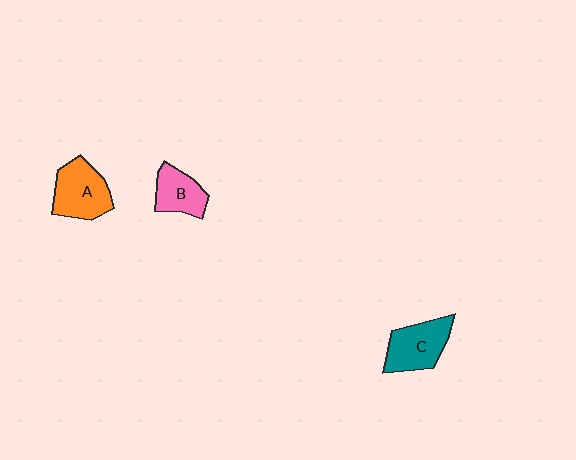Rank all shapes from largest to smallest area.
From largest to smallest: A (orange), C (teal), B (pink).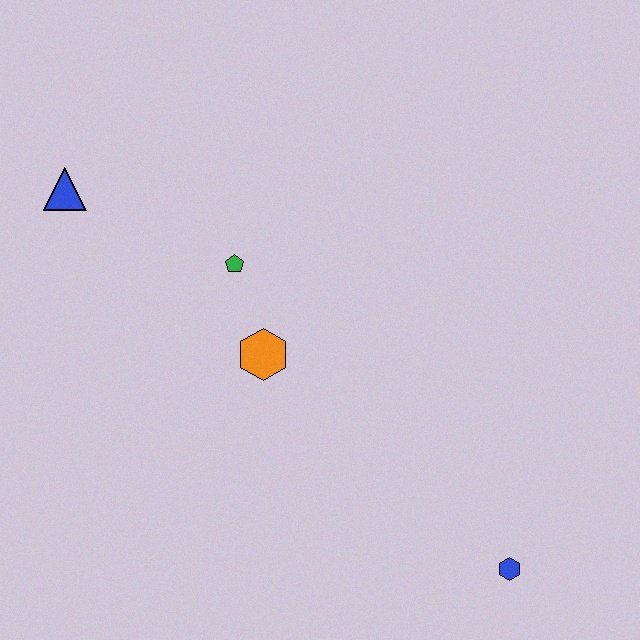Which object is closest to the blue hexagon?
The orange hexagon is closest to the blue hexagon.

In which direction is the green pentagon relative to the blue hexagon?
The green pentagon is above the blue hexagon.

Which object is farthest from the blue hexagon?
The blue triangle is farthest from the blue hexagon.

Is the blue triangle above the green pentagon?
Yes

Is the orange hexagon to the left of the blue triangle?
No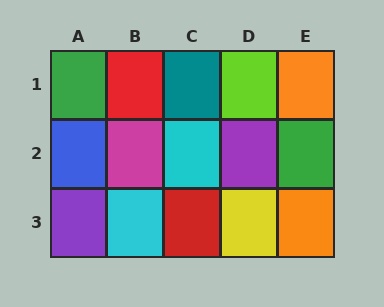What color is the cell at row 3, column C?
Red.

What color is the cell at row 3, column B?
Cyan.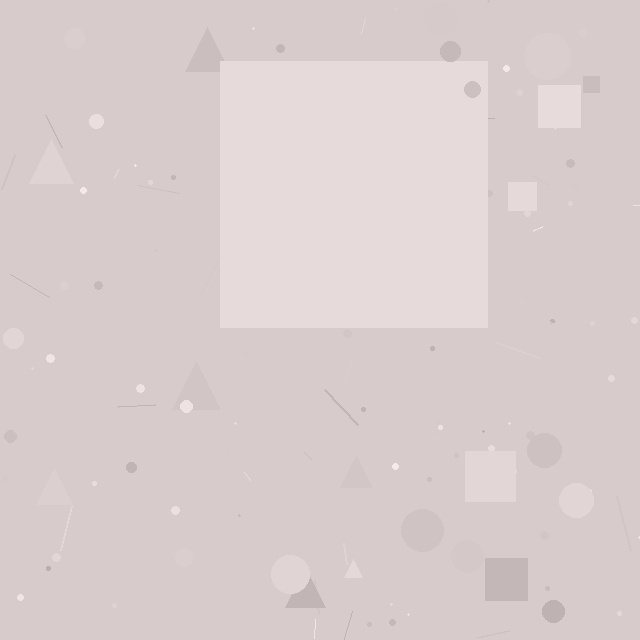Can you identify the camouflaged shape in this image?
The camouflaged shape is a square.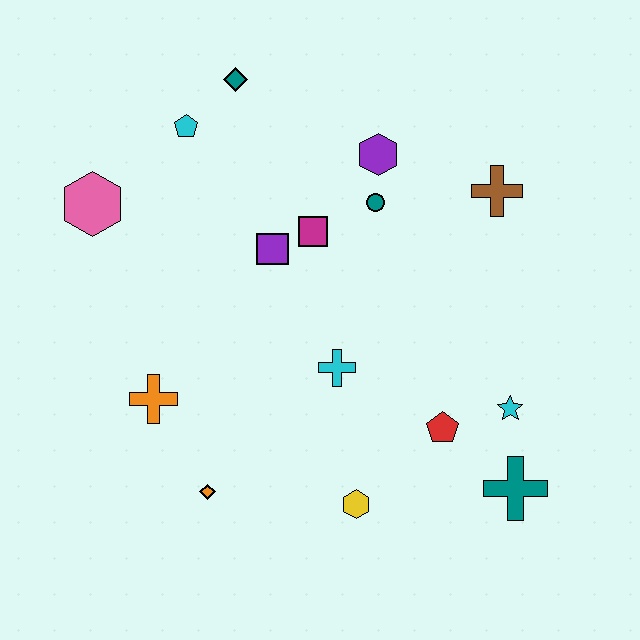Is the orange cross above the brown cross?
No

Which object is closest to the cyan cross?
The red pentagon is closest to the cyan cross.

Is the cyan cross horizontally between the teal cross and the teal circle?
No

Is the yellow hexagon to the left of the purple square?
No